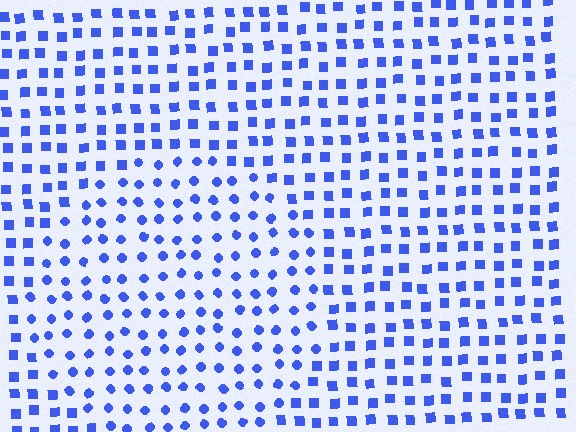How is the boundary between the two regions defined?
The boundary is defined by a change in element shape: circles inside vs. squares outside. All elements share the same color and spacing.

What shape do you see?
I see a circle.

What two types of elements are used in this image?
The image uses circles inside the circle region and squares outside it.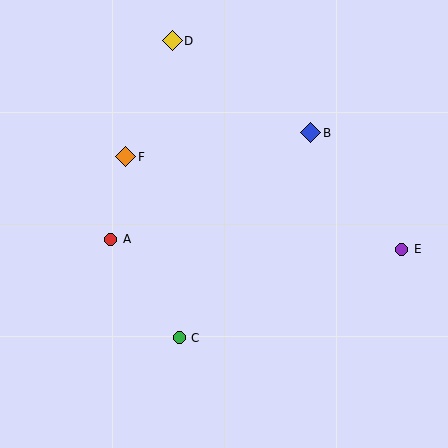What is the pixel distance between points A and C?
The distance between A and C is 120 pixels.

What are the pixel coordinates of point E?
Point E is at (402, 249).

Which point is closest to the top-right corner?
Point B is closest to the top-right corner.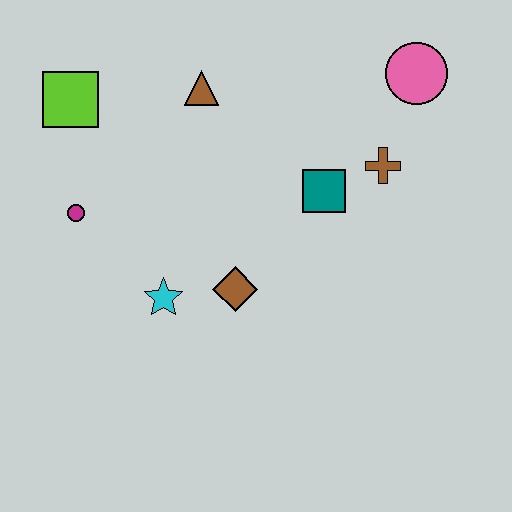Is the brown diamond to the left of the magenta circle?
No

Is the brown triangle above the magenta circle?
Yes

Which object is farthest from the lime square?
The pink circle is farthest from the lime square.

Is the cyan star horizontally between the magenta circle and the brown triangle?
Yes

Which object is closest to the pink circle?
The brown cross is closest to the pink circle.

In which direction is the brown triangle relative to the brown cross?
The brown triangle is to the left of the brown cross.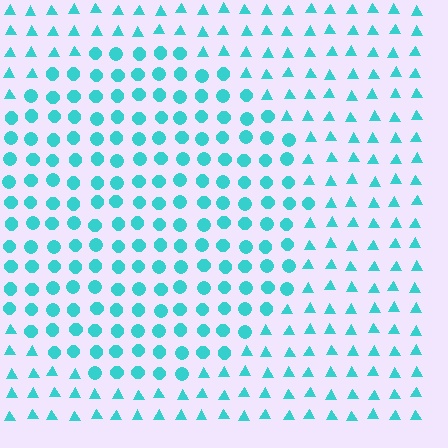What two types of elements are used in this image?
The image uses circles inside the circle region and triangles outside it.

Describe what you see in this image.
The image is filled with small cyan elements arranged in a uniform grid. A circle-shaped region contains circles, while the surrounding area contains triangles. The boundary is defined purely by the change in element shape.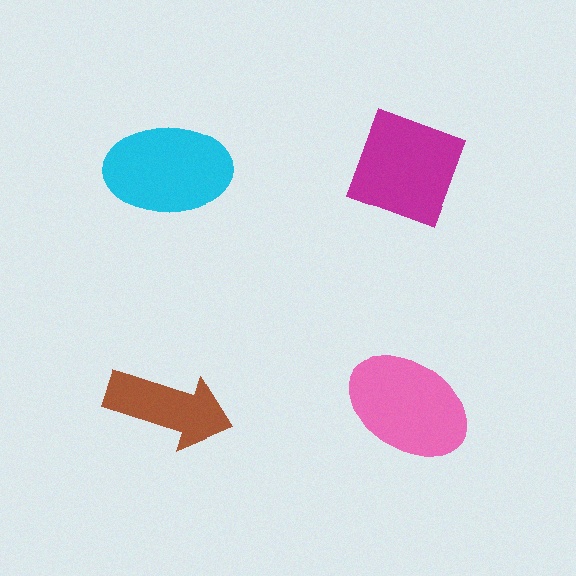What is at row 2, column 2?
A pink ellipse.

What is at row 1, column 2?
A magenta diamond.